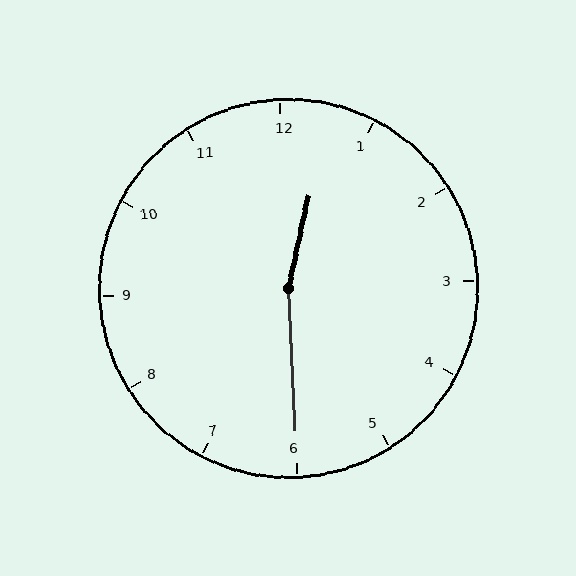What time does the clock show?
12:30.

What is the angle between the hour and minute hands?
Approximately 165 degrees.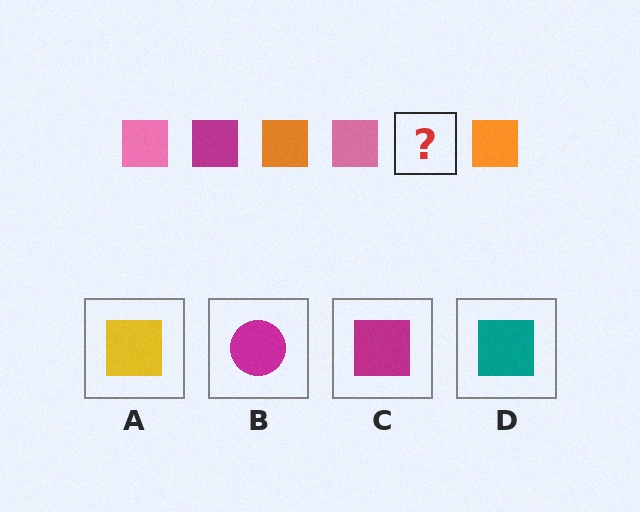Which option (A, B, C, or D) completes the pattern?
C.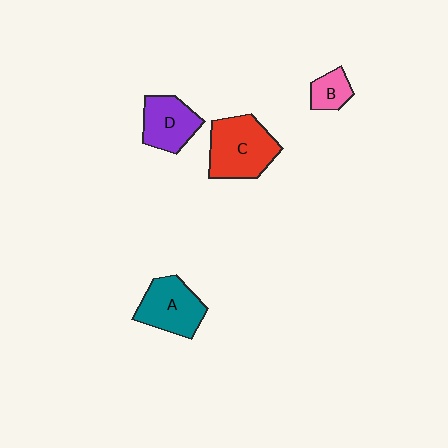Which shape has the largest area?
Shape C (red).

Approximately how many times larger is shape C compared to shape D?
Approximately 1.4 times.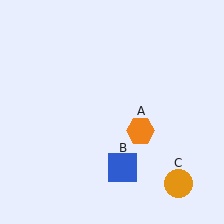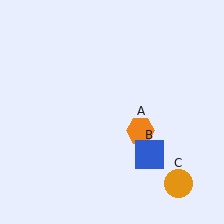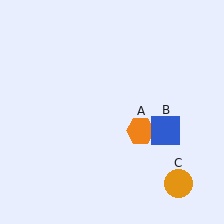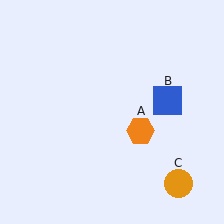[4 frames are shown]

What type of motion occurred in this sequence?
The blue square (object B) rotated counterclockwise around the center of the scene.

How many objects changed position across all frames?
1 object changed position: blue square (object B).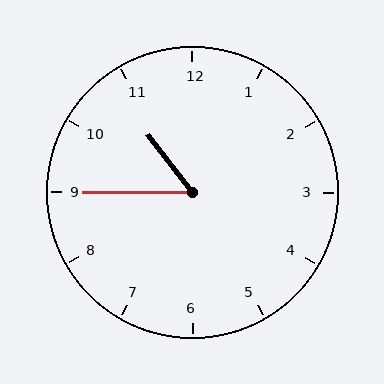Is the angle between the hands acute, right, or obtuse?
It is acute.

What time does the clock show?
10:45.